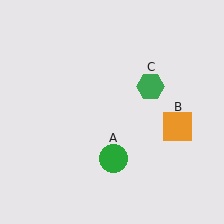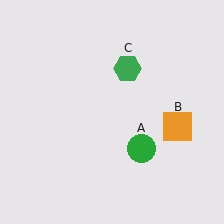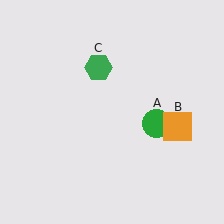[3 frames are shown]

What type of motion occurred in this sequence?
The green circle (object A), green hexagon (object C) rotated counterclockwise around the center of the scene.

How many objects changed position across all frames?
2 objects changed position: green circle (object A), green hexagon (object C).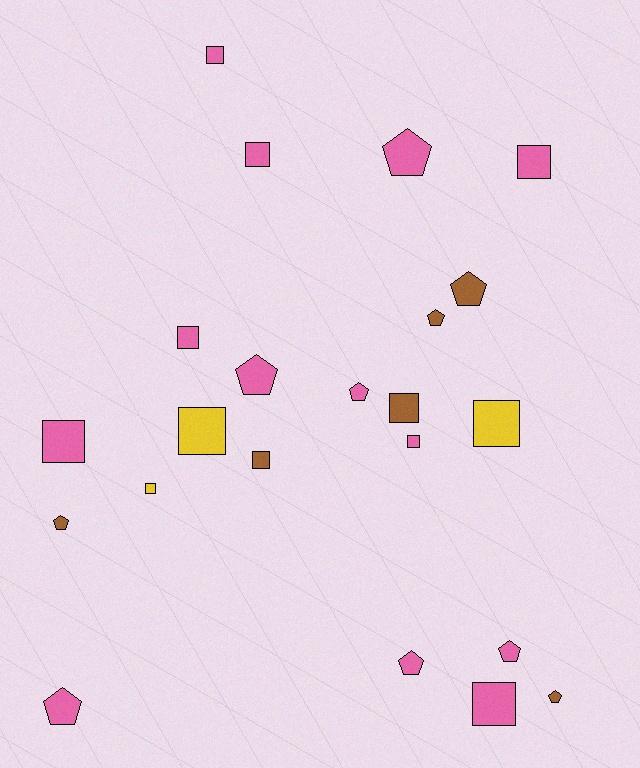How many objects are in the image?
There are 22 objects.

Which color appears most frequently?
Pink, with 13 objects.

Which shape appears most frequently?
Square, with 12 objects.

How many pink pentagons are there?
There are 6 pink pentagons.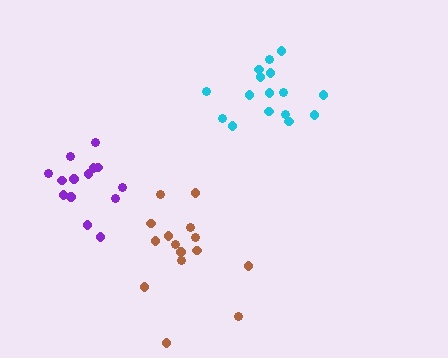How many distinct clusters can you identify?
There are 3 distinct clusters.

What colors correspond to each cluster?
The clusters are colored: cyan, purple, brown.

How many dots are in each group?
Group 1: 16 dots, Group 2: 14 dots, Group 3: 15 dots (45 total).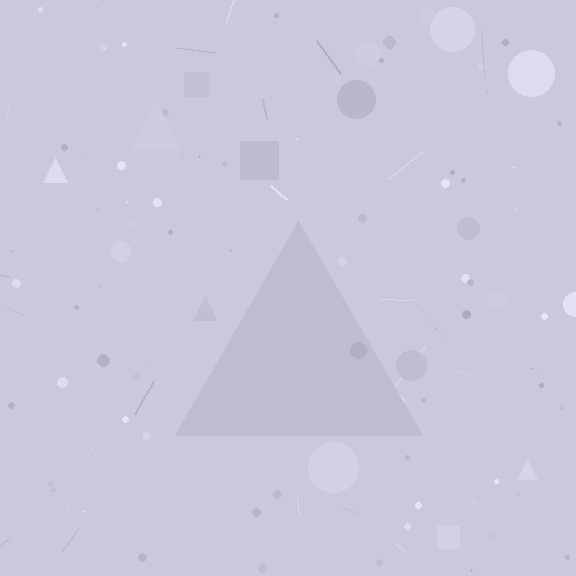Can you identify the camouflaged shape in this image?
The camouflaged shape is a triangle.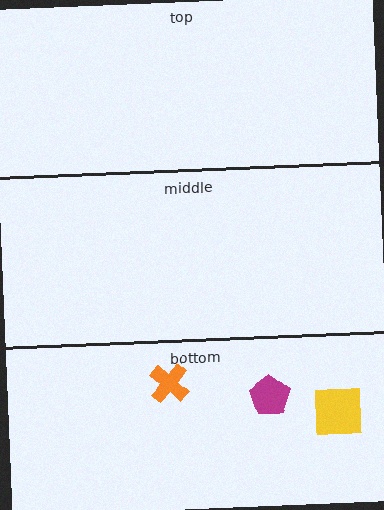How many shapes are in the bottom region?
3.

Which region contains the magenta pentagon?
The bottom region.